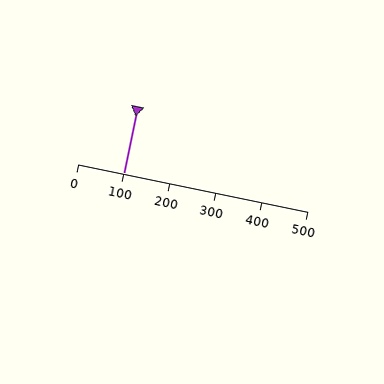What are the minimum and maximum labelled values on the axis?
The axis runs from 0 to 500.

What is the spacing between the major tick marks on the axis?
The major ticks are spaced 100 apart.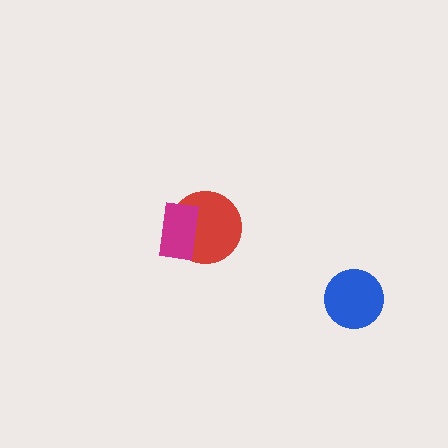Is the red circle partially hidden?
Yes, it is partially covered by another shape.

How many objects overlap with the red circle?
1 object overlaps with the red circle.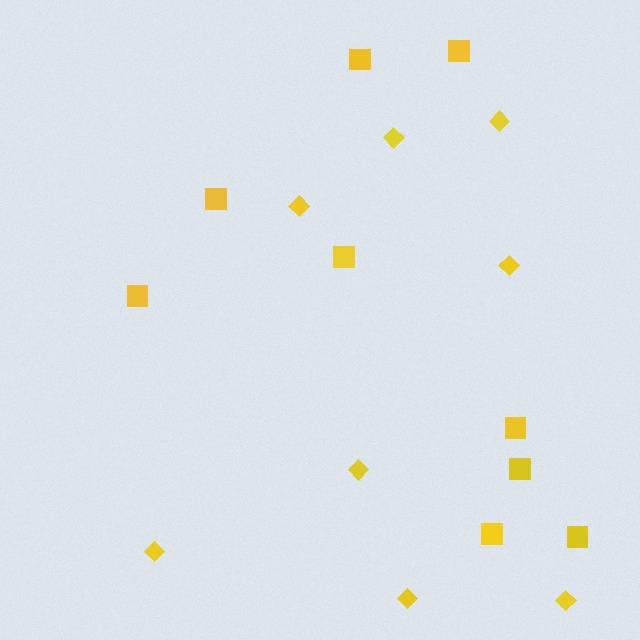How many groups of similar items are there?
There are 2 groups: one group of squares (9) and one group of diamonds (8).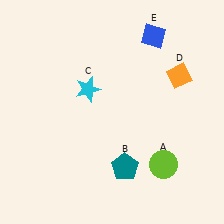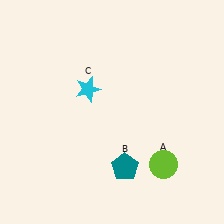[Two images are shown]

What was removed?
The blue diamond (E), the orange diamond (D) were removed in Image 2.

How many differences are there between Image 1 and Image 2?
There are 2 differences between the two images.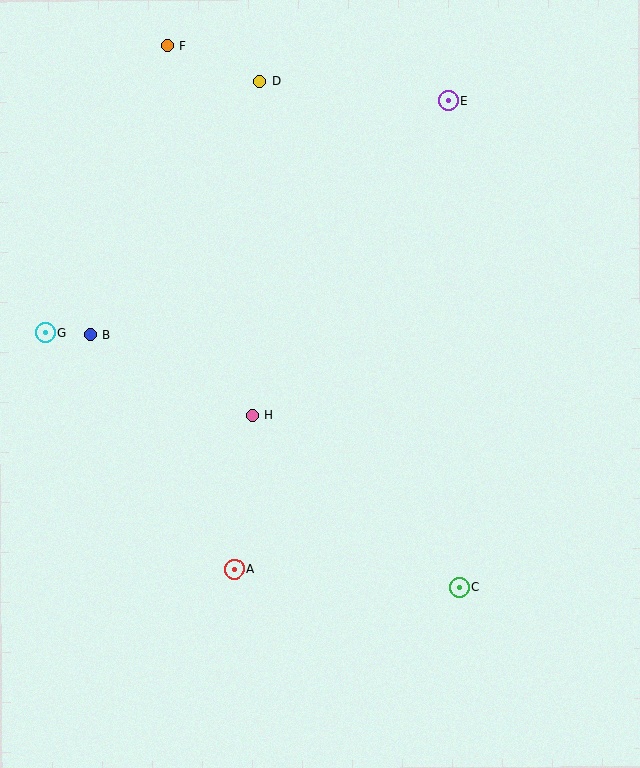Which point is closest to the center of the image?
Point H at (252, 416) is closest to the center.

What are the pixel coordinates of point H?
Point H is at (252, 416).